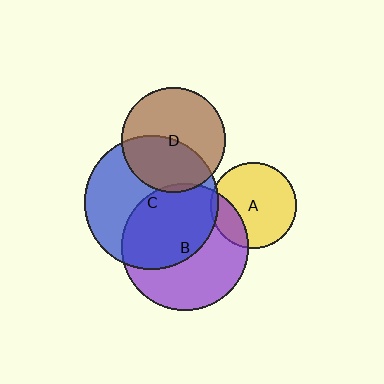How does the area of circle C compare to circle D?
Approximately 1.6 times.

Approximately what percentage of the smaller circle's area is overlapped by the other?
Approximately 45%.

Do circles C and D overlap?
Yes.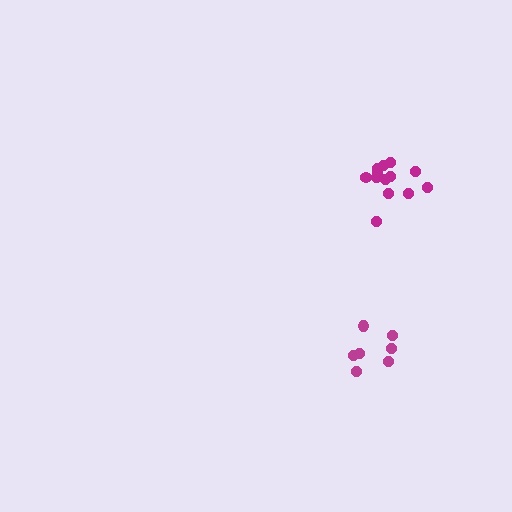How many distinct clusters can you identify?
There are 2 distinct clusters.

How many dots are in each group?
Group 1: 7 dots, Group 2: 13 dots (20 total).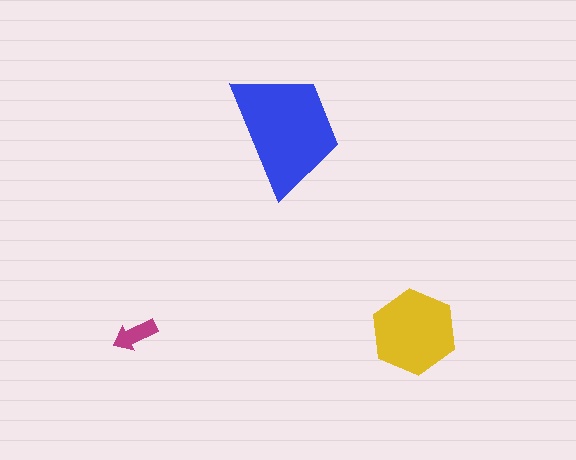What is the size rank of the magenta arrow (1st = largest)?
3rd.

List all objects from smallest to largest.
The magenta arrow, the yellow hexagon, the blue trapezoid.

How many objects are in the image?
There are 3 objects in the image.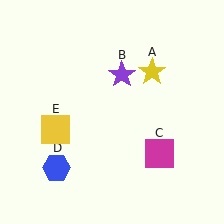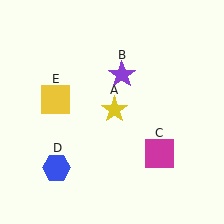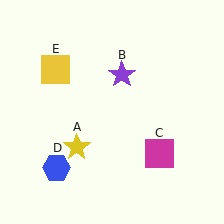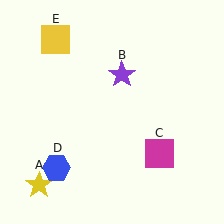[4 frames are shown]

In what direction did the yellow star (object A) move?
The yellow star (object A) moved down and to the left.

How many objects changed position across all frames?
2 objects changed position: yellow star (object A), yellow square (object E).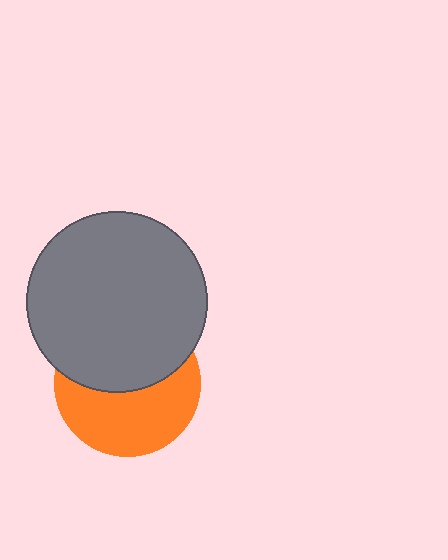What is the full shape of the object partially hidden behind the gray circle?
The partially hidden object is an orange circle.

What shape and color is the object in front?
The object in front is a gray circle.